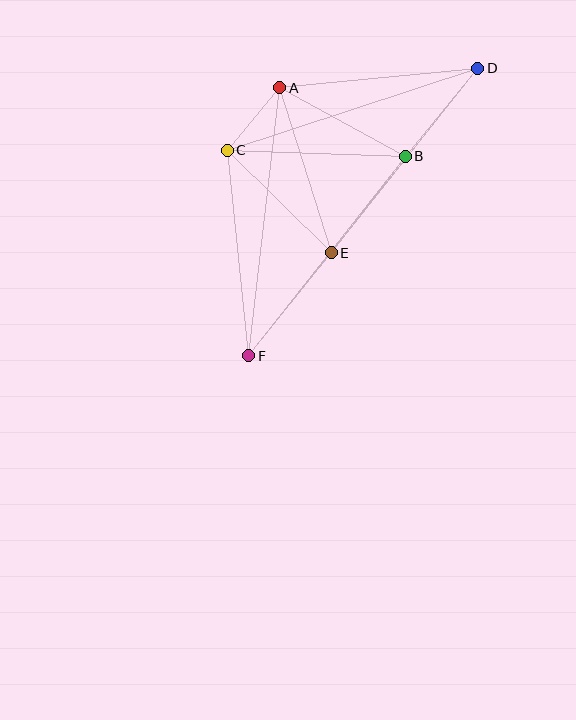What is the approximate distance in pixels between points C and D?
The distance between C and D is approximately 264 pixels.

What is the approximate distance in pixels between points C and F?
The distance between C and F is approximately 207 pixels.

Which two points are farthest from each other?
Points D and F are farthest from each other.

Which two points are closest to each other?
Points A and C are closest to each other.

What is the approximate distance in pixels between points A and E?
The distance between A and E is approximately 173 pixels.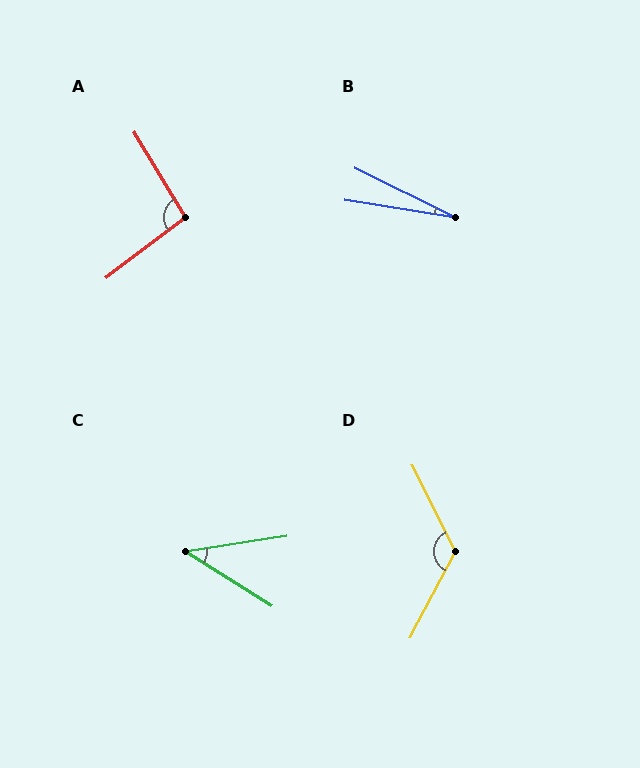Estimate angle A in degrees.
Approximately 96 degrees.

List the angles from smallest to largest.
B (17°), C (41°), A (96°), D (126°).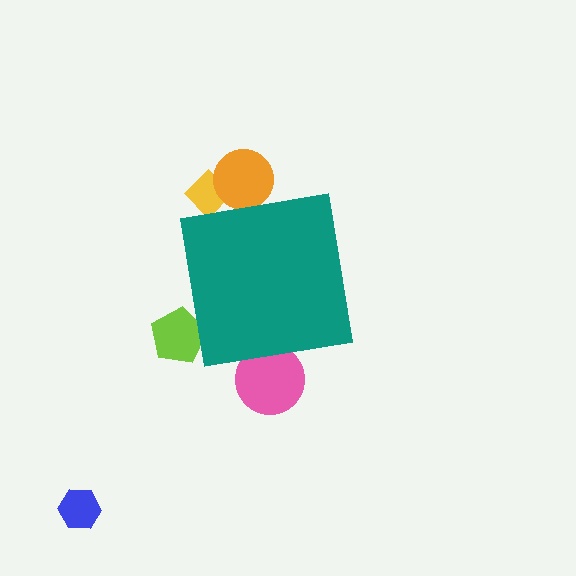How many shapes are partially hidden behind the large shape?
4 shapes are partially hidden.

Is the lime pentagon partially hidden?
Yes, the lime pentagon is partially hidden behind the teal square.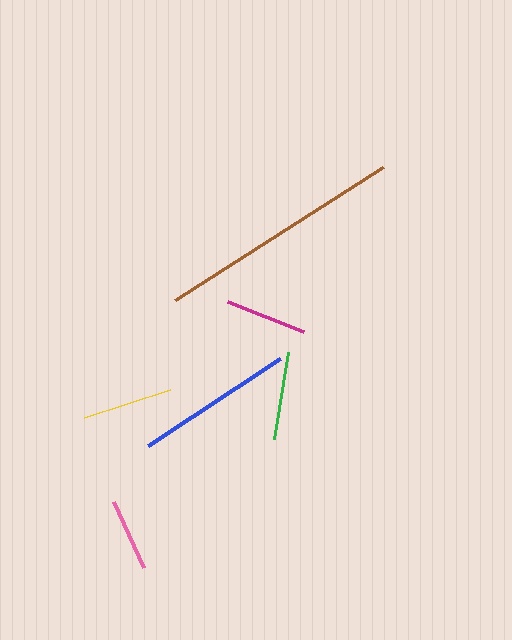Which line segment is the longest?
The brown line is the longest at approximately 246 pixels.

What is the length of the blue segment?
The blue segment is approximately 157 pixels long.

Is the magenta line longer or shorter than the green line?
The green line is longer than the magenta line.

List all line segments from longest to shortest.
From longest to shortest: brown, blue, yellow, green, magenta, pink.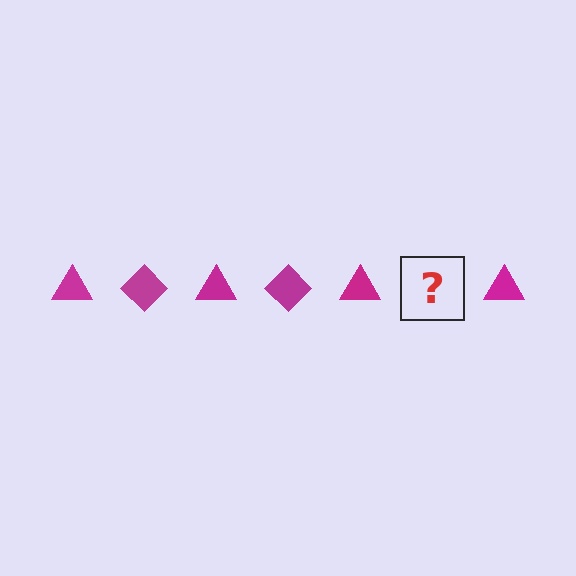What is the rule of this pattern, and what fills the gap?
The rule is that the pattern cycles through triangle, diamond shapes in magenta. The gap should be filled with a magenta diamond.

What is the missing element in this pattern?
The missing element is a magenta diamond.